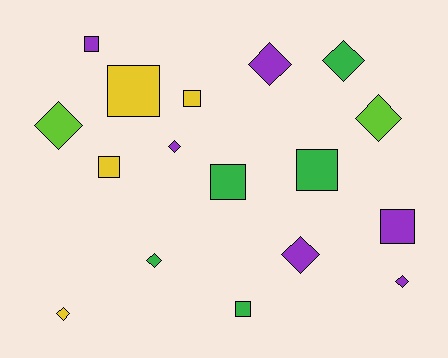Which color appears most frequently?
Purple, with 6 objects.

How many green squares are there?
There are 3 green squares.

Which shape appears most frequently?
Diamond, with 9 objects.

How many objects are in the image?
There are 17 objects.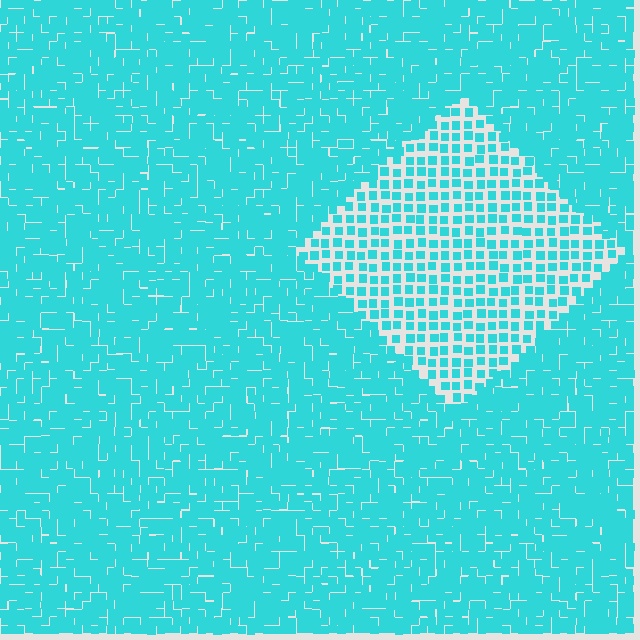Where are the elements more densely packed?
The elements are more densely packed outside the diamond boundary.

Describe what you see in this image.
The image contains small cyan elements arranged at two different densities. A diamond-shaped region is visible where the elements are less densely packed than the surrounding area.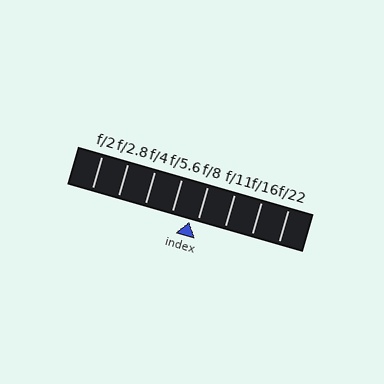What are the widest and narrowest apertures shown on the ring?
The widest aperture shown is f/2 and the narrowest is f/22.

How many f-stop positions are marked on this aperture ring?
There are 8 f-stop positions marked.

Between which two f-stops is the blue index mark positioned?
The index mark is between f/5.6 and f/8.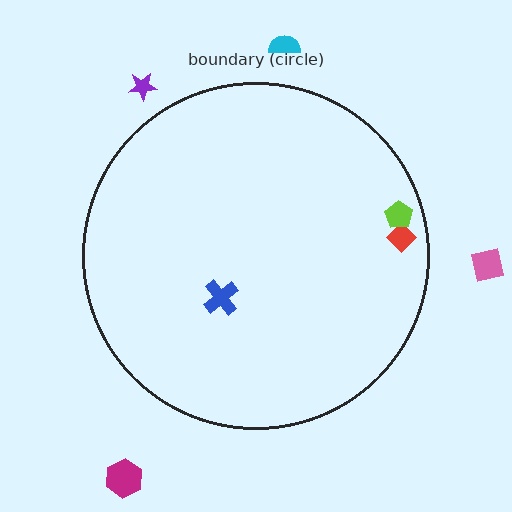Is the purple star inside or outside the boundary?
Outside.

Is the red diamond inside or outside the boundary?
Inside.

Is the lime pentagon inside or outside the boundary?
Inside.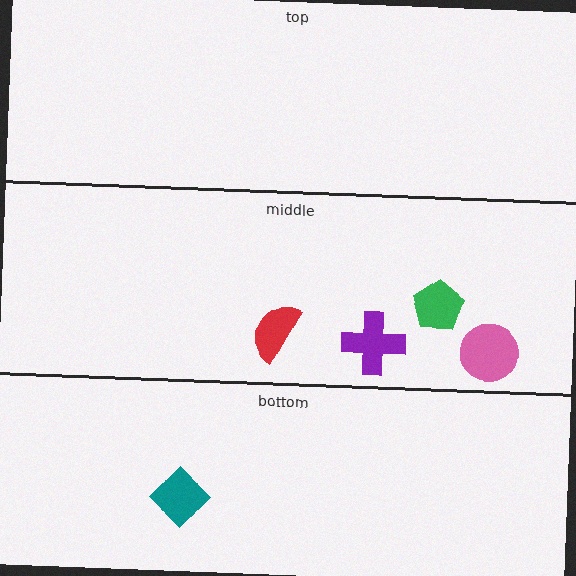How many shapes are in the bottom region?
1.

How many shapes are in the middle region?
4.